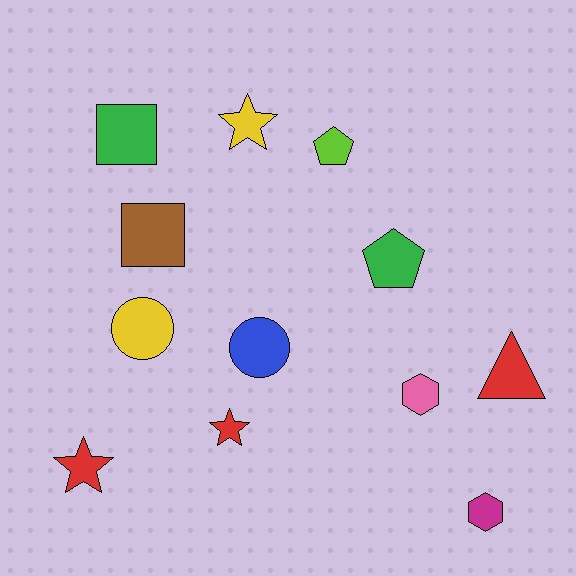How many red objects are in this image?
There are 3 red objects.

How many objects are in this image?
There are 12 objects.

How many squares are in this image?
There are 2 squares.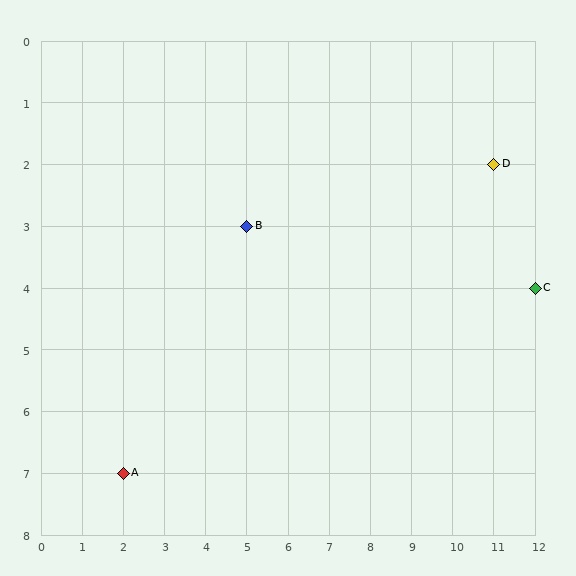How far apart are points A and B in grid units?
Points A and B are 3 columns and 4 rows apart (about 5.0 grid units diagonally).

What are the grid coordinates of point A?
Point A is at grid coordinates (2, 7).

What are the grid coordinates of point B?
Point B is at grid coordinates (5, 3).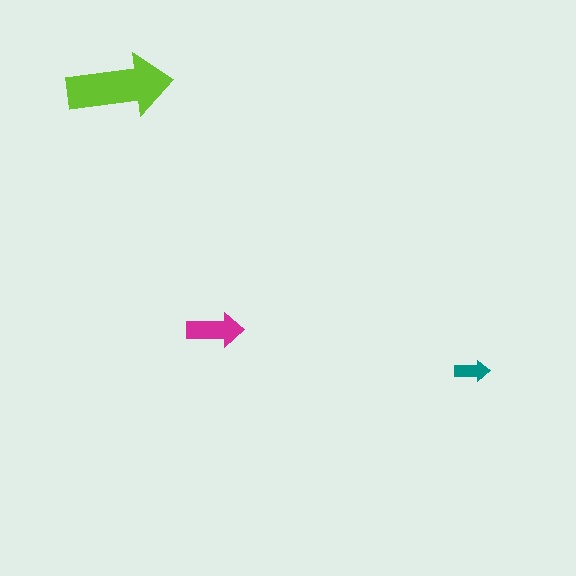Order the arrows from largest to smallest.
the lime one, the magenta one, the teal one.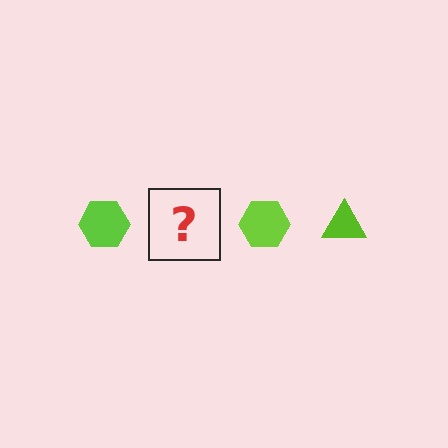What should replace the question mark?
The question mark should be replaced with a lime triangle.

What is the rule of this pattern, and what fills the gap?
The rule is that the pattern cycles through hexagon, triangle shapes in lime. The gap should be filled with a lime triangle.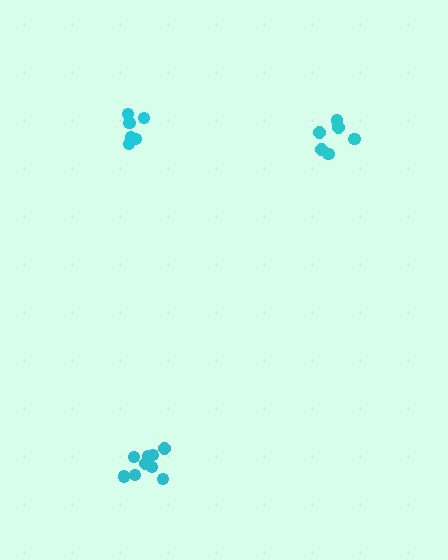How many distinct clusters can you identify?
There are 3 distinct clusters.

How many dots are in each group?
Group 1: 7 dots, Group 2: 9 dots, Group 3: 6 dots (22 total).